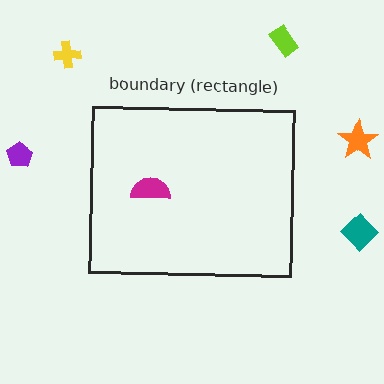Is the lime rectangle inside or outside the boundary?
Outside.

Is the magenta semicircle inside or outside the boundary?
Inside.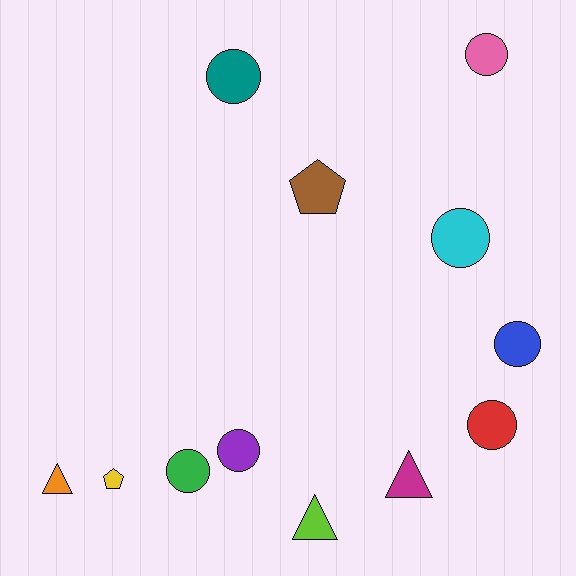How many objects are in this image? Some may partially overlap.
There are 12 objects.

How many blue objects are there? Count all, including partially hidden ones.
There is 1 blue object.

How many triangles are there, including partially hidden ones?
There are 3 triangles.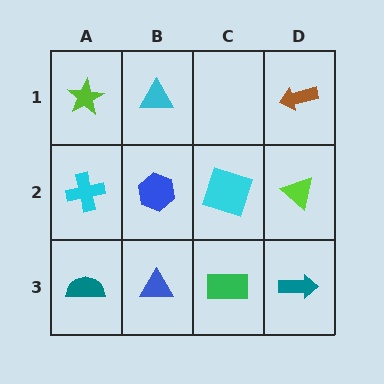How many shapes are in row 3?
4 shapes.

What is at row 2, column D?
A lime triangle.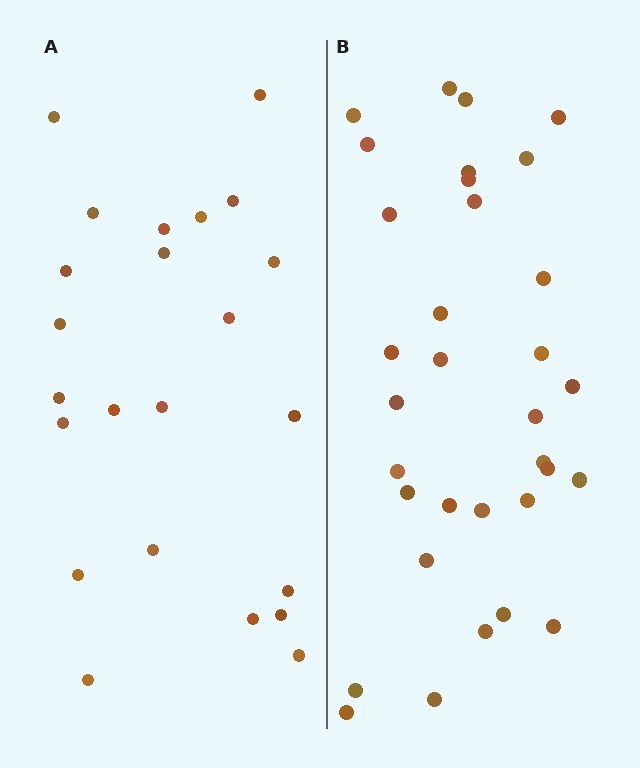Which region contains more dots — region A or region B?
Region B (the right region) has more dots.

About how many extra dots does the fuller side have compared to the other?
Region B has roughly 10 or so more dots than region A.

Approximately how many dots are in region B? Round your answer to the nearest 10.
About 30 dots. (The exact count is 33, which rounds to 30.)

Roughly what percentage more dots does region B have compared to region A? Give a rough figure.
About 45% more.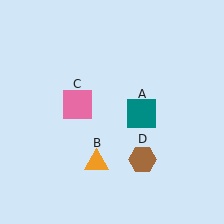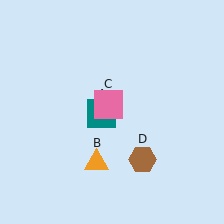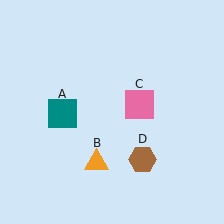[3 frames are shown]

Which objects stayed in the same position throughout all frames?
Orange triangle (object B) and brown hexagon (object D) remained stationary.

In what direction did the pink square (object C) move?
The pink square (object C) moved right.